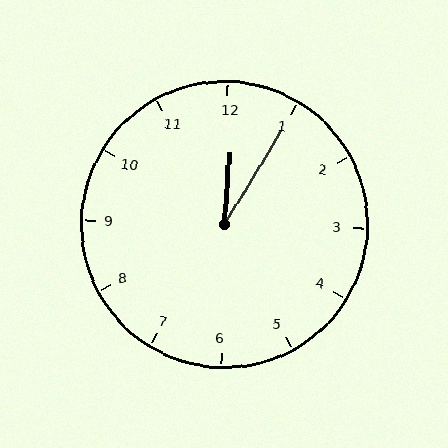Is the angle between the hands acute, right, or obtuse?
It is acute.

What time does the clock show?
12:05.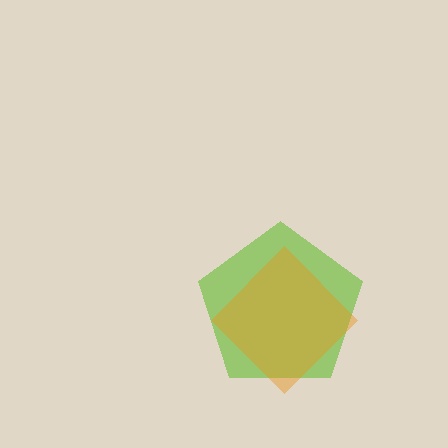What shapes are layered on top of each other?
The layered shapes are: a lime pentagon, an orange diamond.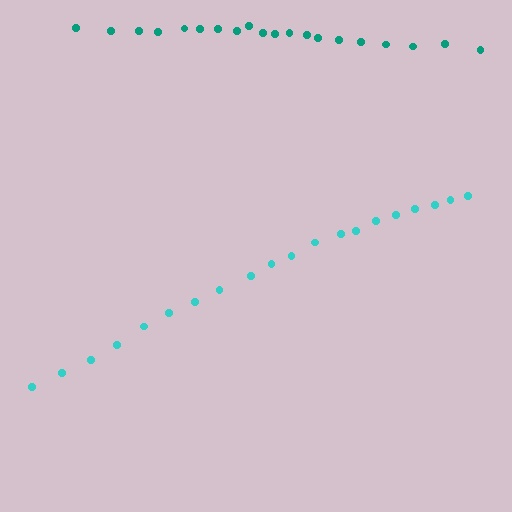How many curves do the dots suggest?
There are 2 distinct paths.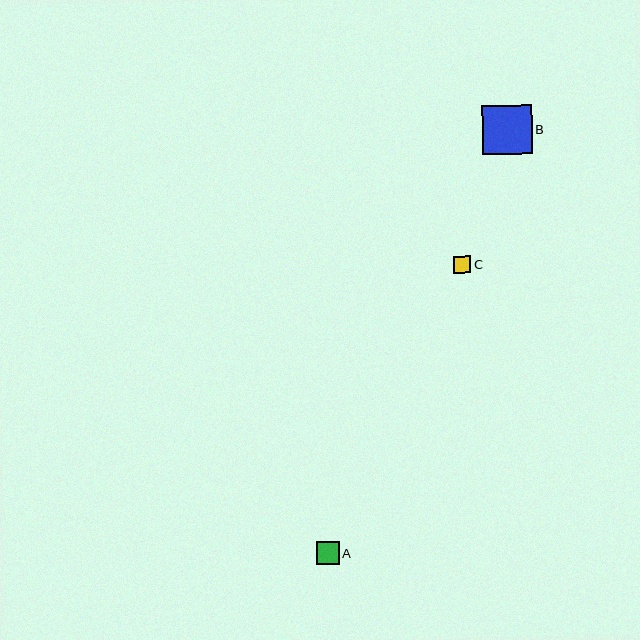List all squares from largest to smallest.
From largest to smallest: B, A, C.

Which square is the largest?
Square B is the largest with a size of approximately 50 pixels.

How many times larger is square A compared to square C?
Square A is approximately 1.4 times the size of square C.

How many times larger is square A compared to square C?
Square A is approximately 1.4 times the size of square C.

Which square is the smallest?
Square C is the smallest with a size of approximately 17 pixels.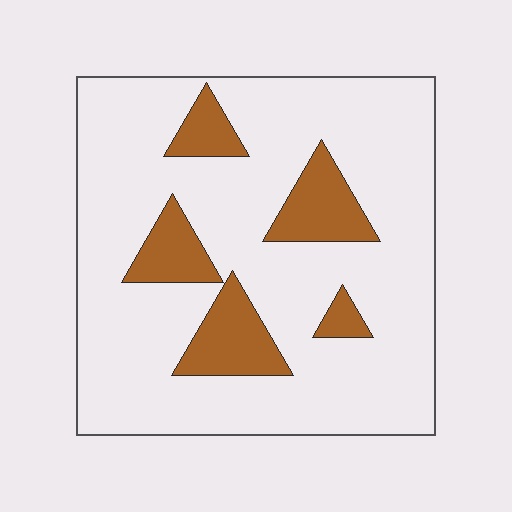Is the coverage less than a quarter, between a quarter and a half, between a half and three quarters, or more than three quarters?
Less than a quarter.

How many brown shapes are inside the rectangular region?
5.